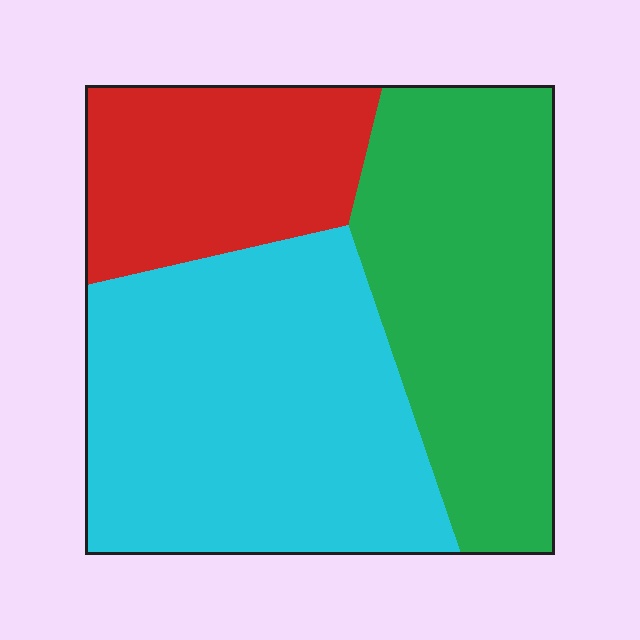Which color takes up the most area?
Cyan, at roughly 45%.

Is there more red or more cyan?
Cyan.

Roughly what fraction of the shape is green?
Green takes up about one third (1/3) of the shape.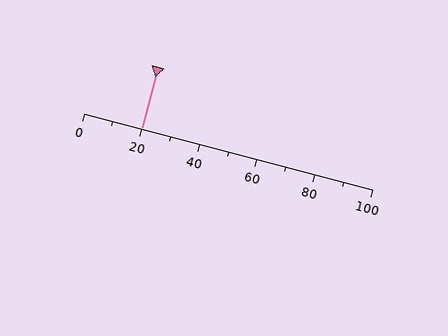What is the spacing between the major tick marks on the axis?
The major ticks are spaced 20 apart.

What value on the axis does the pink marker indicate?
The marker indicates approximately 20.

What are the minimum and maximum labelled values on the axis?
The axis runs from 0 to 100.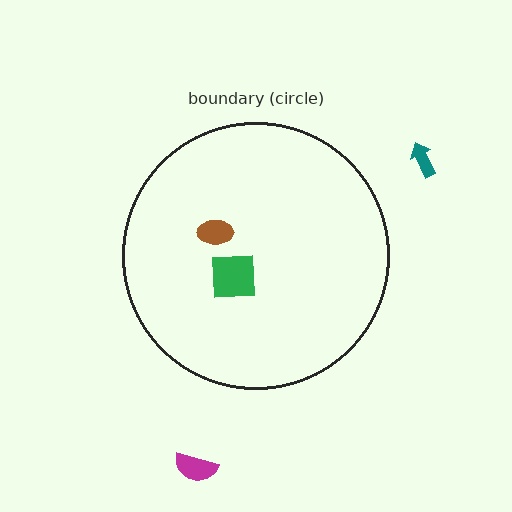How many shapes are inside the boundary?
2 inside, 2 outside.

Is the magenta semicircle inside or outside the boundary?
Outside.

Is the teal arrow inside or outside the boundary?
Outside.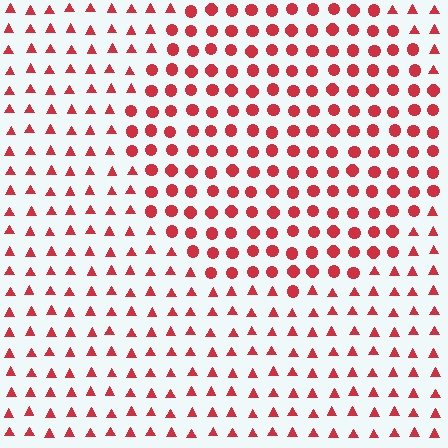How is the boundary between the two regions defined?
The boundary is defined by a change in element shape: circles inside vs. triangles outside. All elements share the same color and spacing.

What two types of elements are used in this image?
The image uses circles inside the circle region and triangles outside it.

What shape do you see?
I see a circle.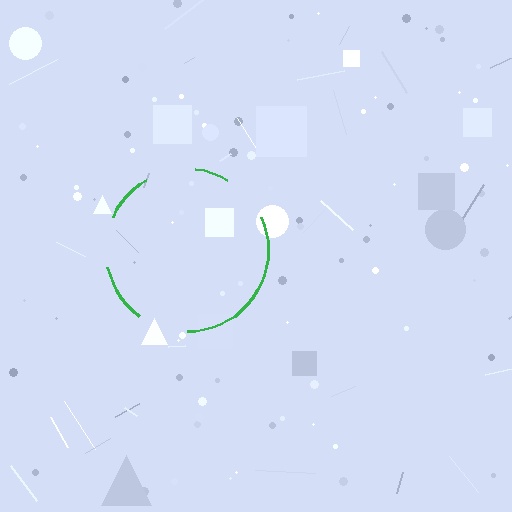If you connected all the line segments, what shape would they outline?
They would outline a circle.